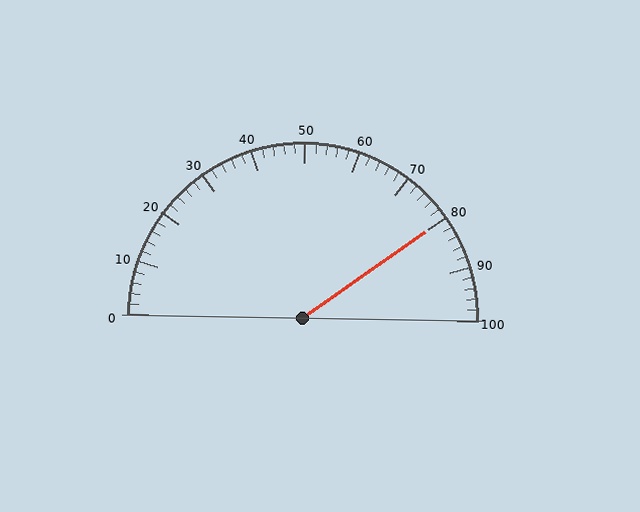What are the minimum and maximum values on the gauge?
The gauge ranges from 0 to 100.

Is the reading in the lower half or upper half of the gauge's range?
The reading is in the upper half of the range (0 to 100).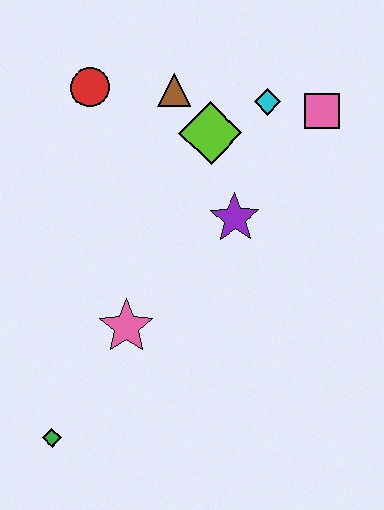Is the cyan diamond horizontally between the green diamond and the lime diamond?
No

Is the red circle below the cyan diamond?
No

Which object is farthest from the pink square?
The green diamond is farthest from the pink square.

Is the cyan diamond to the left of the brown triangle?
No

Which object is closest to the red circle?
The brown triangle is closest to the red circle.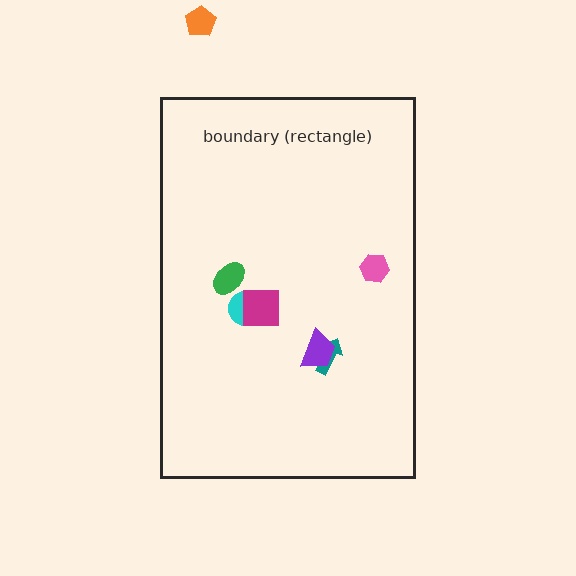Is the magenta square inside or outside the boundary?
Inside.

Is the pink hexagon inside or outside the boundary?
Inside.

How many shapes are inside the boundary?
6 inside, 1 outside.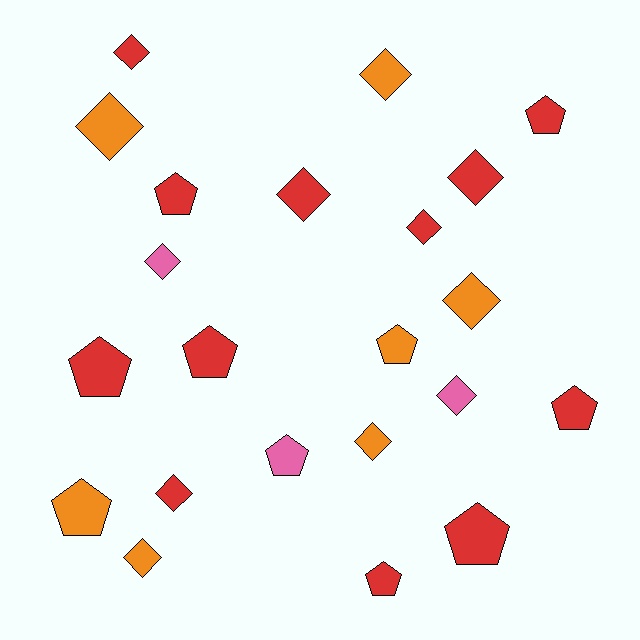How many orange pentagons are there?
There are 2 orange pentagons.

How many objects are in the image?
There are 22 objects.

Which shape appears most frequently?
Diamond, with 12 objects.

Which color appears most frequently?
Red, with 12 objects.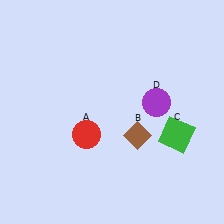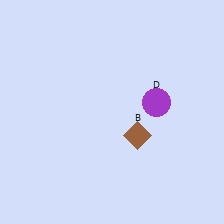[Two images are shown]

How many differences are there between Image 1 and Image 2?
There are 2 differences between the two images.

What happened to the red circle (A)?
The red circle (A) was removed in Image 2. It was in the bottom-left area of Image 1.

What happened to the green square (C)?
The green square (C) was removed in Image 2. It was in the bottom-right area of Image 1.